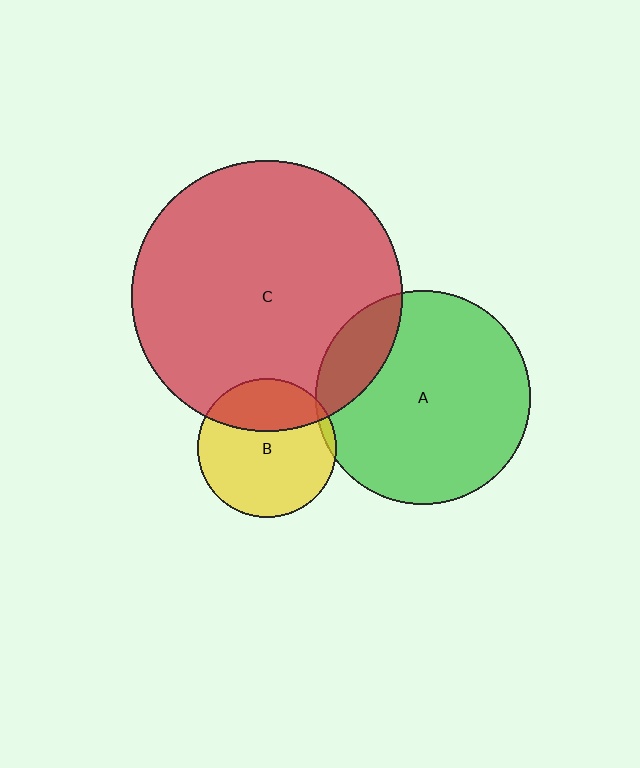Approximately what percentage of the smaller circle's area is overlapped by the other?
Approximately 30%.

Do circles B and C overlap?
Yes.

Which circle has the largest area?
Circle C (red).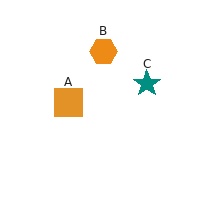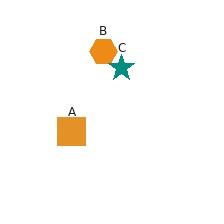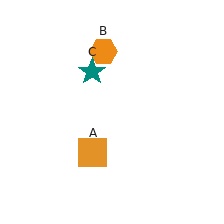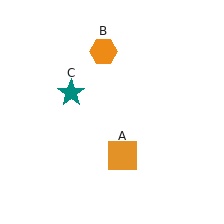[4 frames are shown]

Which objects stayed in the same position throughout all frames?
Orange hexagon (object B) remained stationary.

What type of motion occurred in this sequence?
The orange square (object A), teal star (object C) rotated counterclockwise around the center of the scene.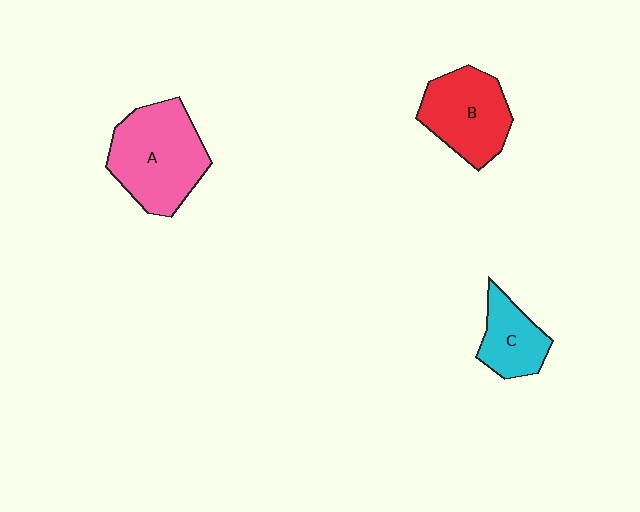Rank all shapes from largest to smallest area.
From largest to smallest: A (pink), B (red), C (cyan).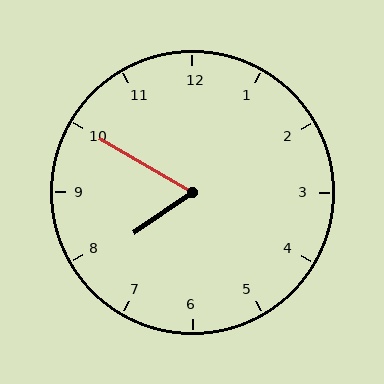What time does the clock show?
7:50.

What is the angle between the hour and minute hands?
Approximately 65 degrees.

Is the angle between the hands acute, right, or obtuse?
It is acute.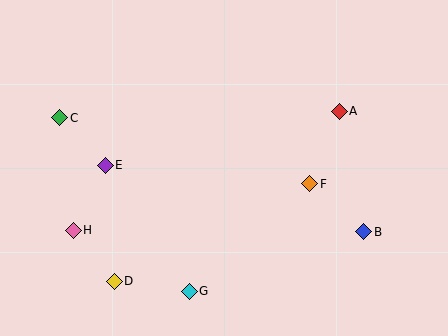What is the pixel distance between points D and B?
The distance between D and B is 255 pixels.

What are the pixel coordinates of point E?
Point E is at (105, 165).